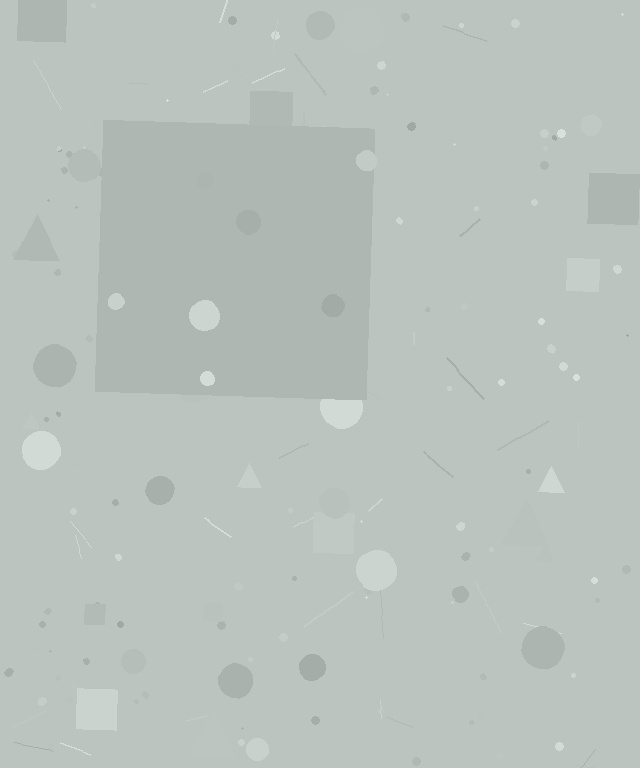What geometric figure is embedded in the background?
A square is embedded in the background.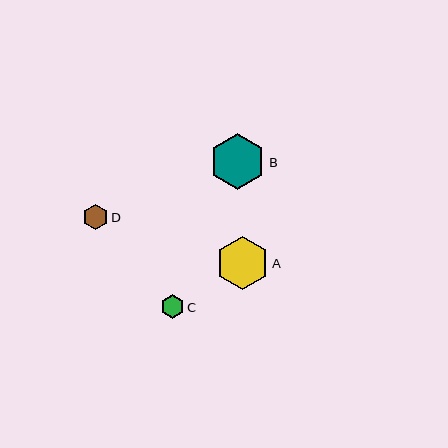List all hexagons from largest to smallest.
From largest to smallest: B, A, D, C.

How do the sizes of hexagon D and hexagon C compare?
Hexagon D and hexagon C are approximately the same size.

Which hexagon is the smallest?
Hexagon C is the smallest with a size of approximately 24 pixels.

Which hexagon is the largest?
Hexagon B is the largest with a size of approximately 55 pixels.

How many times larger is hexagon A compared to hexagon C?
Hexagon A is approximately 2.2 times the size of hexagon C.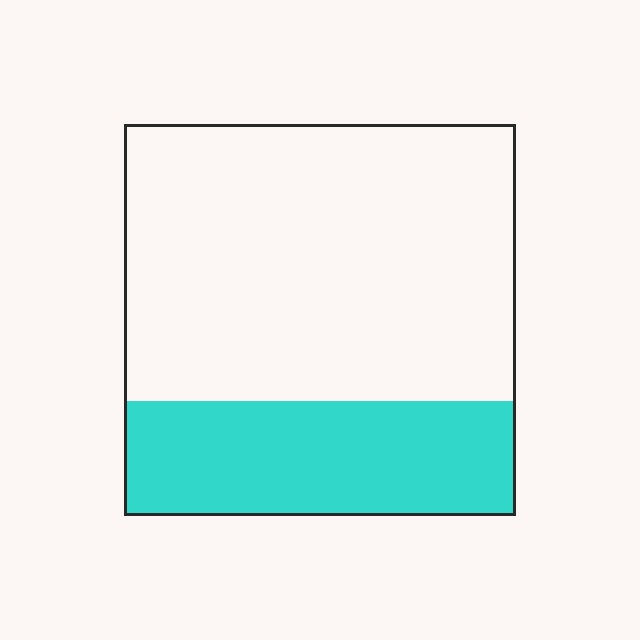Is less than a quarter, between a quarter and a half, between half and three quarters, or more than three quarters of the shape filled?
Between a quarter and a half.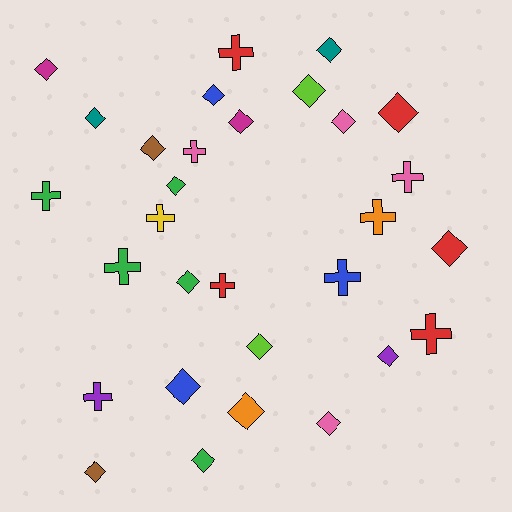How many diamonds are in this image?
There are 19 diamonds.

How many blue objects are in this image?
There are 3 blue objects.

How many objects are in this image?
There are 30 objects.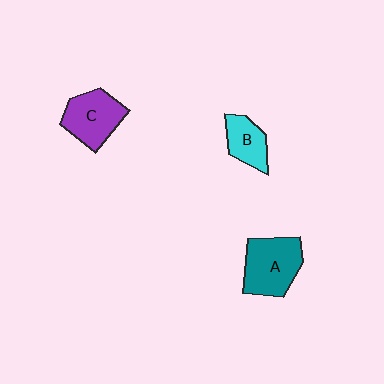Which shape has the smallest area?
Shape B (cyan).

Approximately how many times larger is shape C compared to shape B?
Approximately 1.5 times.